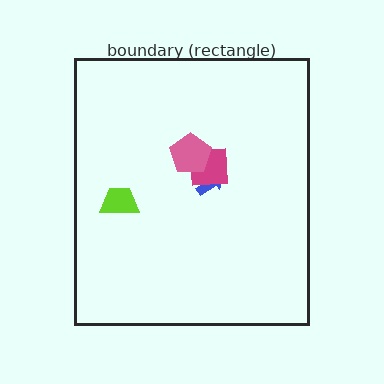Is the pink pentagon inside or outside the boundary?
Inside.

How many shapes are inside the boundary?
4 inside, 0 outside.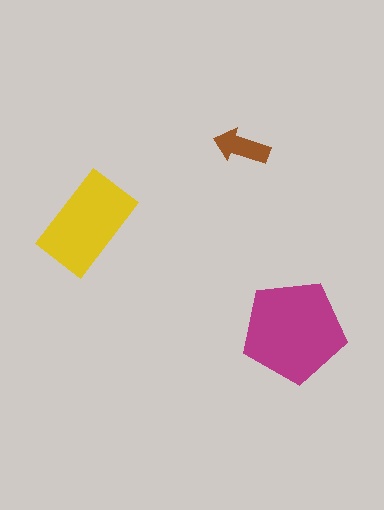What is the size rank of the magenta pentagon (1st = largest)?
1st.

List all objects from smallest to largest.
The brown arrow, the yellow rectangle, the magenta pentagon.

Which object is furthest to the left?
The yellow rectangle is leftmost.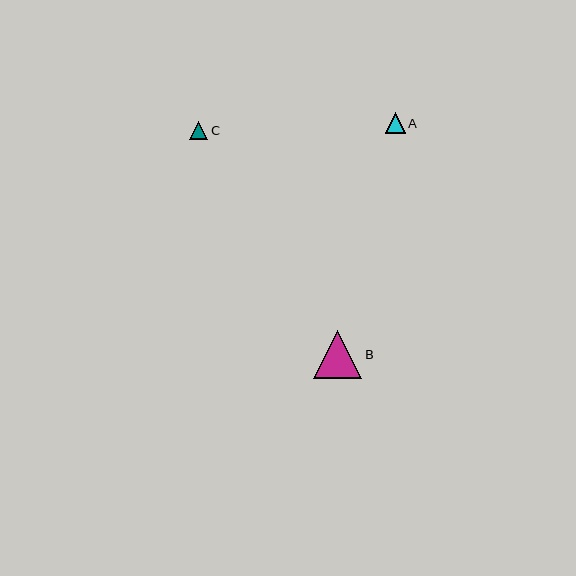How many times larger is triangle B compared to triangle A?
Triangle B is approximately 2.4 times the size of triangle A.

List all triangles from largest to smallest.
From largest to smallest: B, A, C.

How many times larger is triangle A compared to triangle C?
Triangle A is approximately 1.1 times the size of triangle C.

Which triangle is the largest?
Triangle B is the largest with a size of approximately 48 pixels.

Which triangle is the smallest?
Triangle C is the smallest with a size of approximately 18 pixels.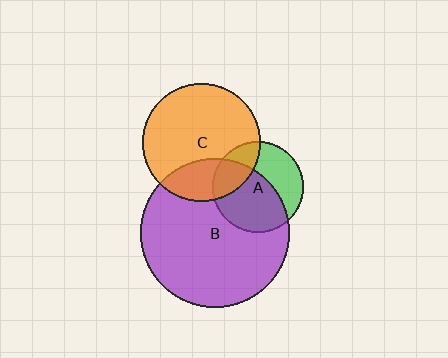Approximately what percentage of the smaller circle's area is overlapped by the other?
Approximately 60%.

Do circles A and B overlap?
Yes.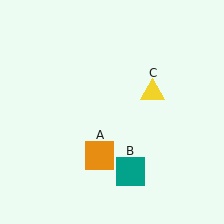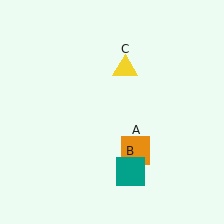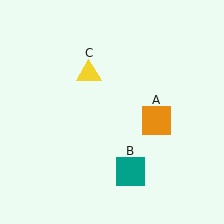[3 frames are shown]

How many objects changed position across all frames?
2 objects changed position: orange square (object A), yellow triangle (object C).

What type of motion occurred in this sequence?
The orange square (object A), yellow triangle (object C) rotated counterclockwise around the center of the scene.